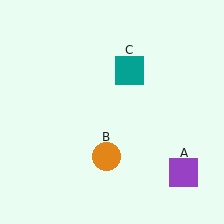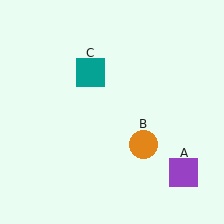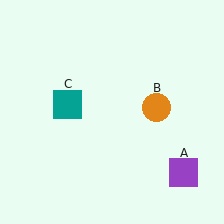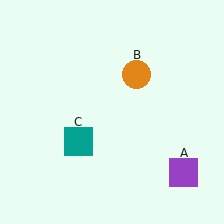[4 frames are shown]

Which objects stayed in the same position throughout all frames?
Purple square (object A) remained stationary.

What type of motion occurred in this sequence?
The orange circle (object B), teal square (object C) rotated counterclockwise around the center of the scene.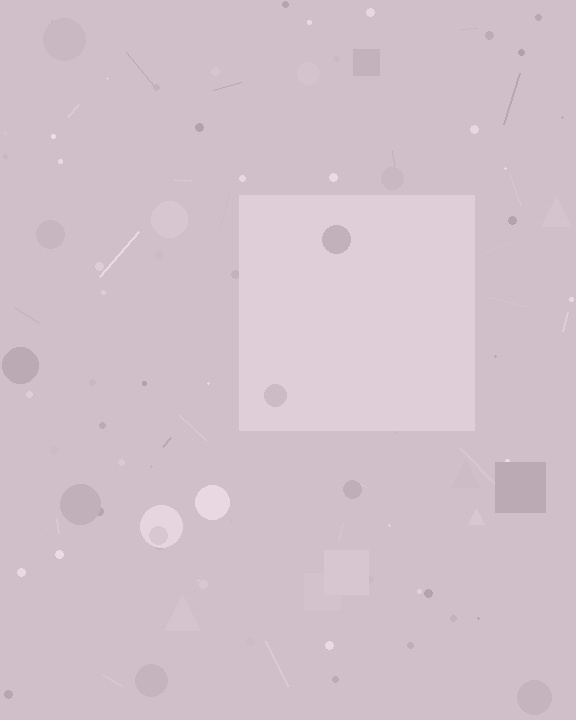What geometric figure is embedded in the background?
A square is embedded in the background.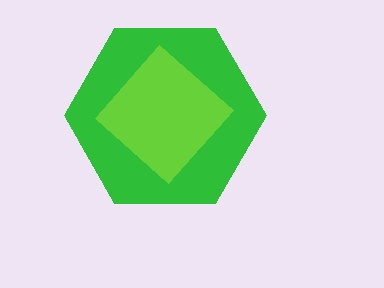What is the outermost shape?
The green hexagon.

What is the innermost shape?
The lime diamond.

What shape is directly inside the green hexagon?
The lime diamond.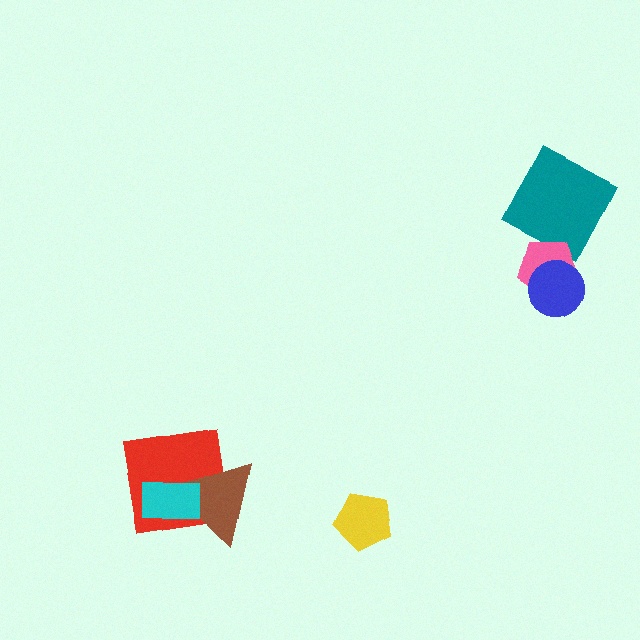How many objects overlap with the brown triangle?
2 objects overlap with the brown triangle.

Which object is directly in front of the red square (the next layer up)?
The brown triangle is directly in front of the red square.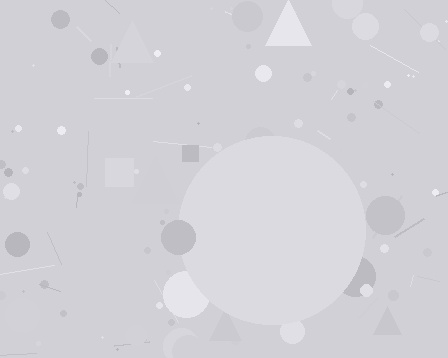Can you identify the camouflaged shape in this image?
The camouflaged shape is a circle.